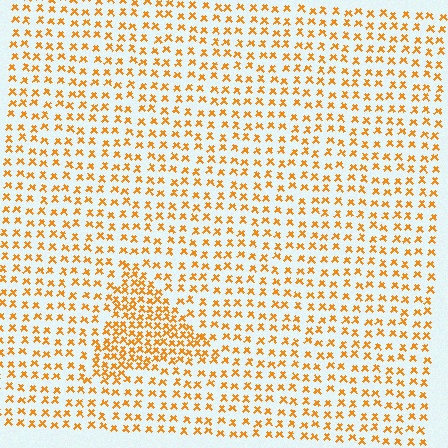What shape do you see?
I see a triangle.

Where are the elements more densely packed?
The elements are more densely packed inside the triangle boundary.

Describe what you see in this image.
The image contains small orange elements arranged at two different densities. A triangle-shaped region is visible where the elements are more densely packed than the surrounding area.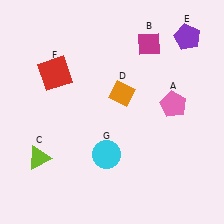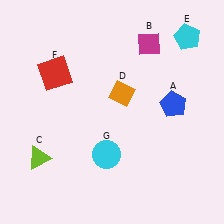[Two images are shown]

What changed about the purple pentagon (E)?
In Image 1, E is purple. In Image 2, it changed to cyan.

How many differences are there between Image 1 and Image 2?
There are 2 differences between the two images.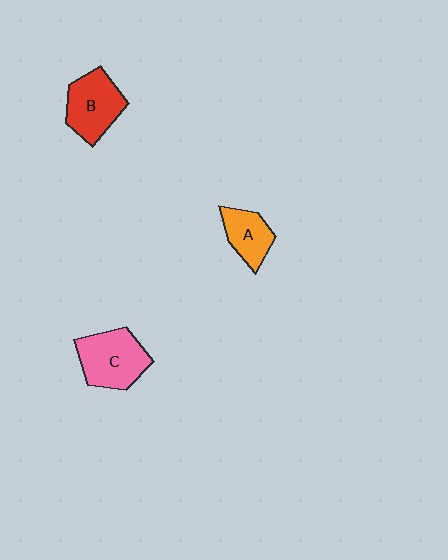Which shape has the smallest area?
Shape A (orange).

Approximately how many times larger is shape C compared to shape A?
Approximately 1.6 times.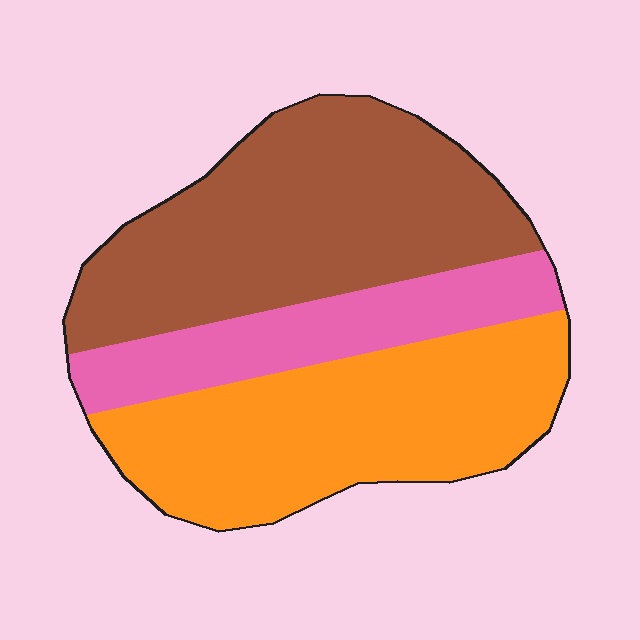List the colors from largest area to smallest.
From largest to smallest: brown, orange, pink.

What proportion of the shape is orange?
Orange covers roughly 40% of the shape.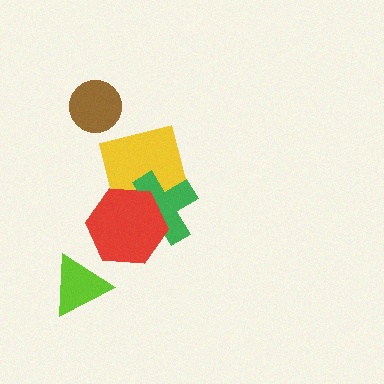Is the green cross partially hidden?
Yes, it is partially covered by another shape.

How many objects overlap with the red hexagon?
2 objects overlap with the red hexagon.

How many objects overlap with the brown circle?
0 objects overlap with the brown circle.